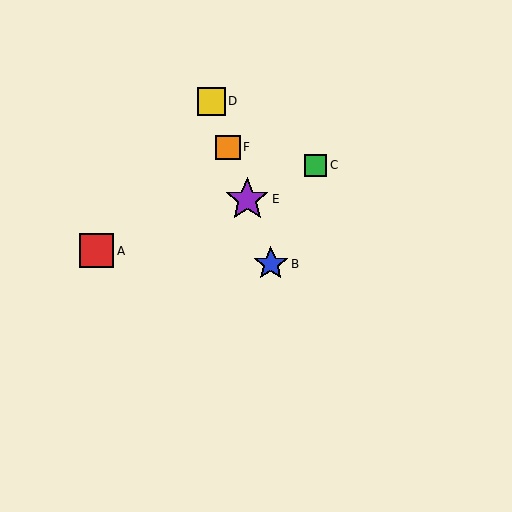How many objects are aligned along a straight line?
4 objects (B, D, E, F) are aligned along a straight line.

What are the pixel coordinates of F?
Object F is at (228, 148).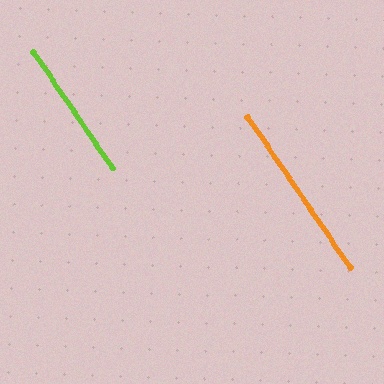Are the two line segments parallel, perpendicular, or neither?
Parallel — their directions differ by only 0.2°.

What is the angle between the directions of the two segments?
Approximately 0 degrees.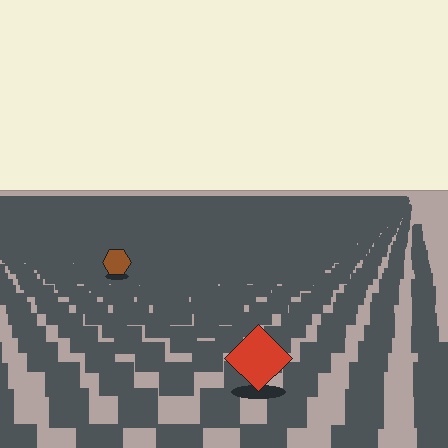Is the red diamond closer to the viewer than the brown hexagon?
Yes. The red diamond is closer — you can tell from the texture gradient: the ground texture is coarser near it.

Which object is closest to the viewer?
The red diamond is closest. The texture marks near it are larger and more spread out.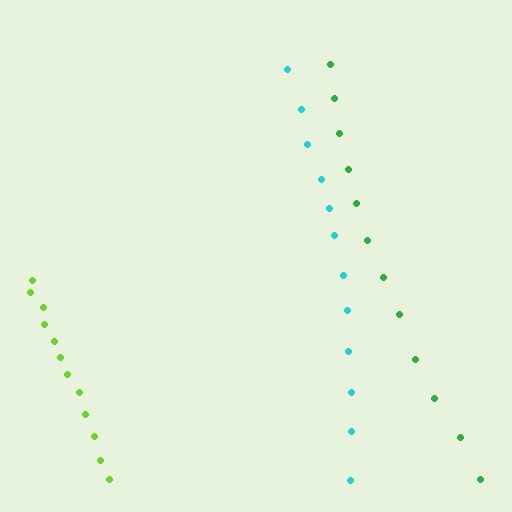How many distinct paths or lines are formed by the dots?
There are 3 distinct paths.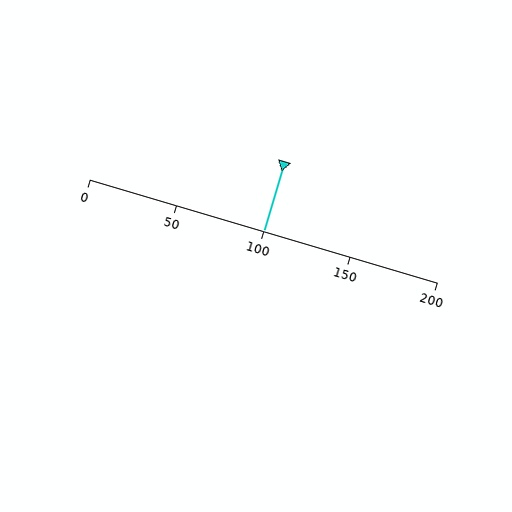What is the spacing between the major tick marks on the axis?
The major ticks are spaced 50 apart.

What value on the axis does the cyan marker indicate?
The marker indicates approximately 100.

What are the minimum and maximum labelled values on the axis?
The axis runs from 0 to 200.